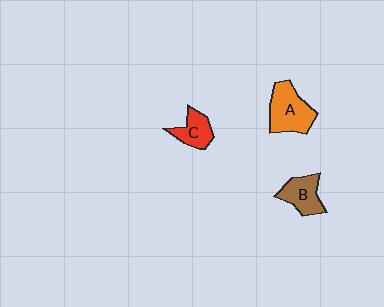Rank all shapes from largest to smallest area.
From largest to smallest: A (orange), B (brown), C (red).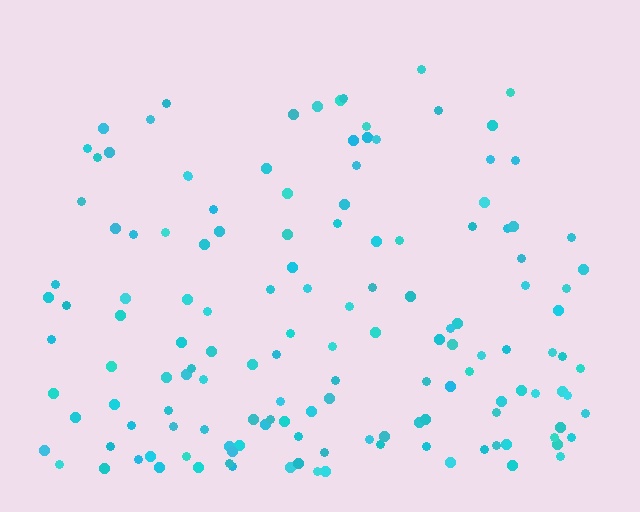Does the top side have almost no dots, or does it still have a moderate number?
Still a moderate number, just noticeably fewer than the bottom.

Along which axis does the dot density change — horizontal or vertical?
Vertical.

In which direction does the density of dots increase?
From top to bottom, with the bottom side densest.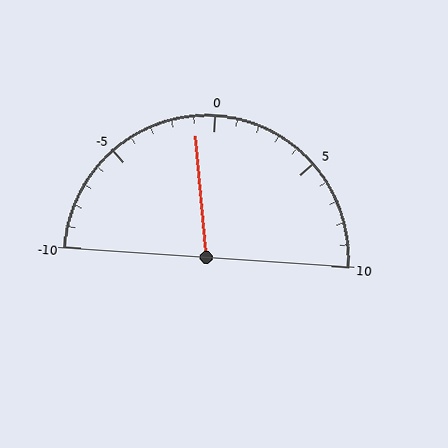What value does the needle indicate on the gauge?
The needle indicates approximately -1.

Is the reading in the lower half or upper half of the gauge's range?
The reading is in the lower half of the range (-10 to 10).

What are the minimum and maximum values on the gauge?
The gauge ranges from -10 to 10.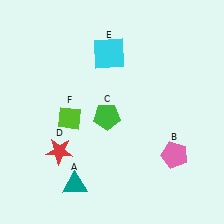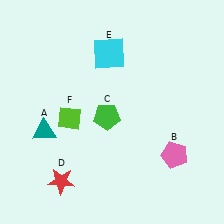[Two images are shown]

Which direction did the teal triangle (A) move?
The teal triangle (A) moved up.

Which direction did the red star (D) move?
The red star (D) moved down.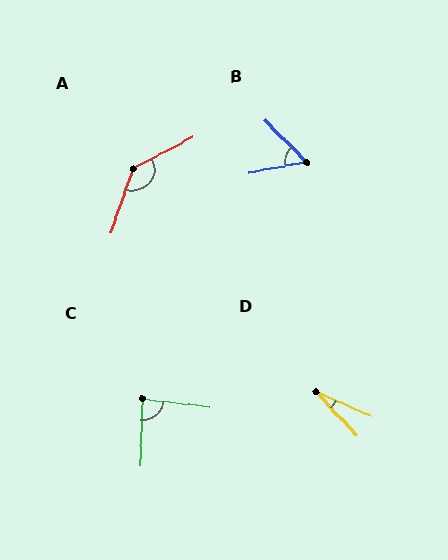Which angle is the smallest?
D, at approximately 23 degrees.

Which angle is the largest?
A, at approximately 137 degrees.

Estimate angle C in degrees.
Approximately 85 degrees.